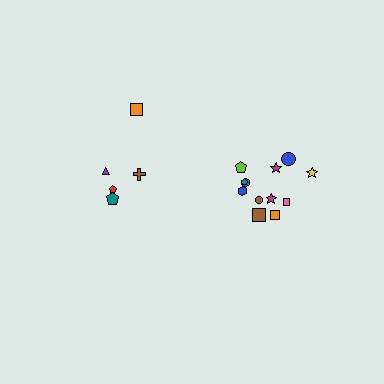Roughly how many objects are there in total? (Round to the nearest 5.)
Roughly 15 objects in total.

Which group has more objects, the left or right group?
The right group.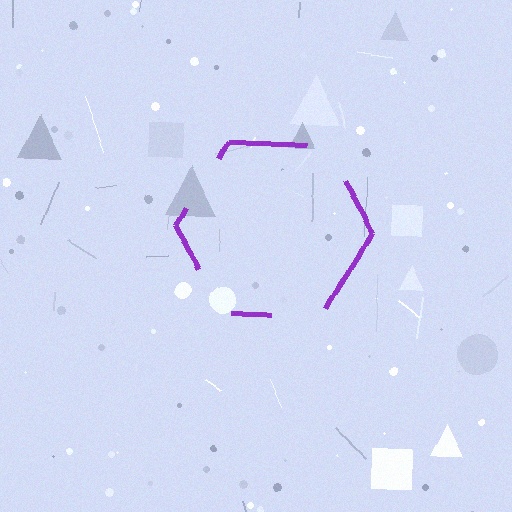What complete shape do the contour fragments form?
The contour fragments form a hexagon.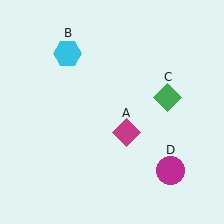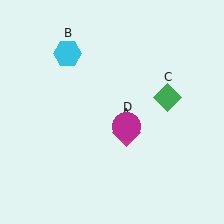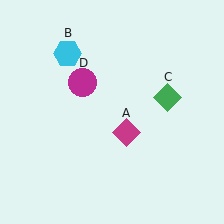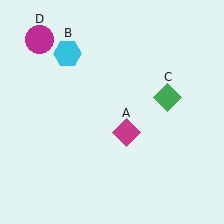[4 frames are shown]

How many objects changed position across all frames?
1 object changed position: magenta circle (object D).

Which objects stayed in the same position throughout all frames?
Magenta diamond (object A) and cyan hexagon (object B) and green diamond (object C) remained stationary.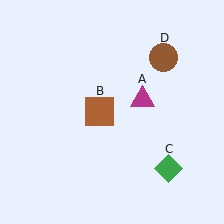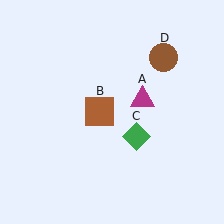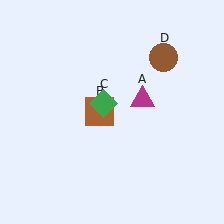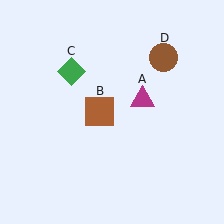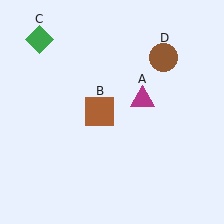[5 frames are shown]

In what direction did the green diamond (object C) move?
The green diamond (object C) moved up and to the left.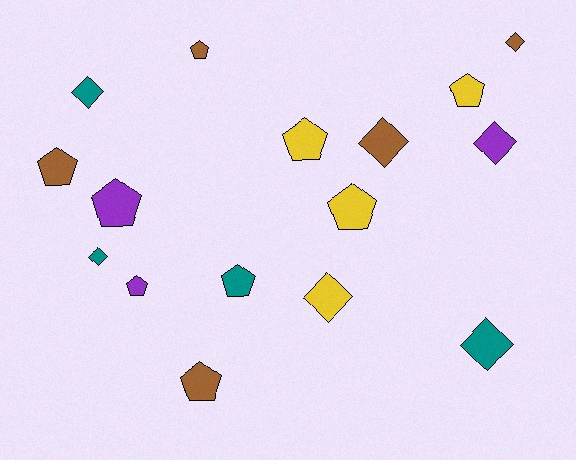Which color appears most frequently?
Brown, with 5 objects.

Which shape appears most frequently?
Pentagon, with 9 objects.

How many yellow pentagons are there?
There are 3 yellow pentagons.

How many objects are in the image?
There are 16 objects.